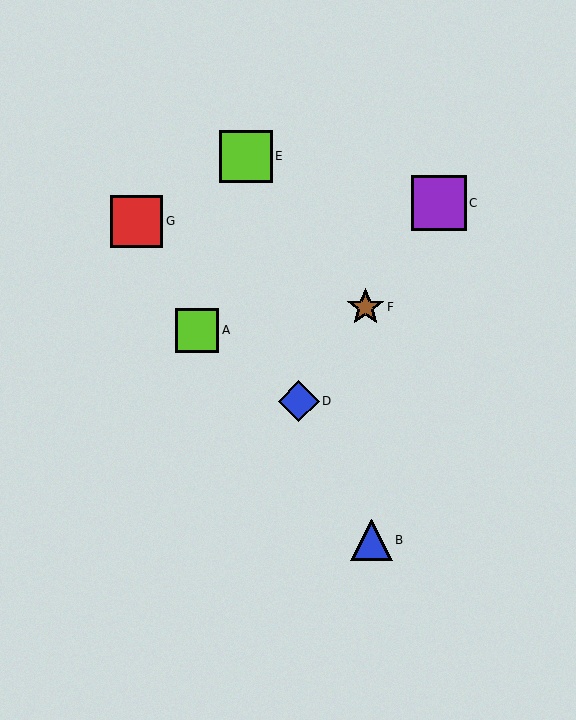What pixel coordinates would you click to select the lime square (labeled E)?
Click at (246, 156) to select the lime square E.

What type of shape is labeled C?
Shape C is a purple square.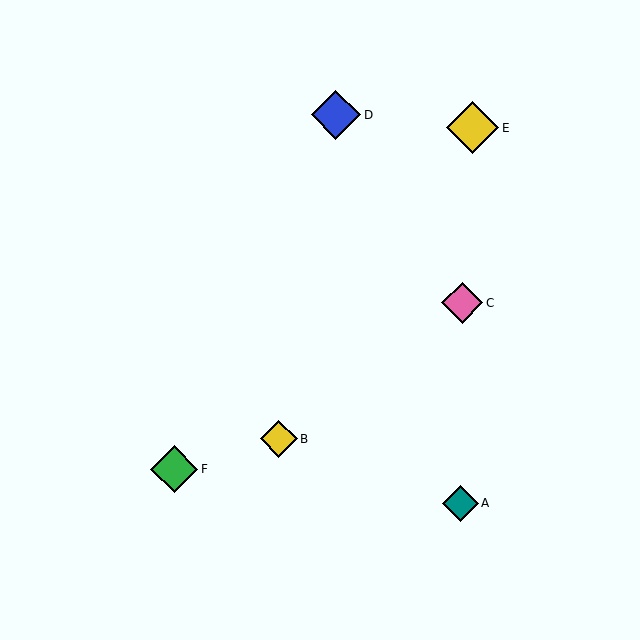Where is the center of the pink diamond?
The center of the pink diamond is at (462, 303).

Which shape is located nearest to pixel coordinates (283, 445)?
The yellow diamond (labeled B) at (279, 439) is nearest to that location.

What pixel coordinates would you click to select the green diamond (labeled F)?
Click at (174, 469) to select the green diamond F.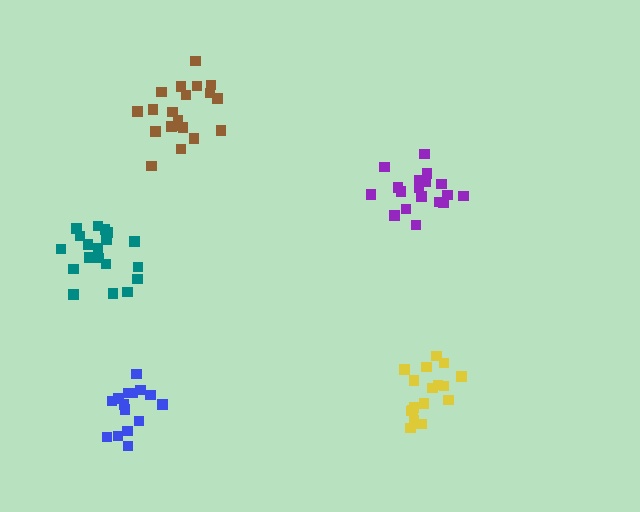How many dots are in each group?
Group 1: 17 dots, Group 2: 20 dots, Group 3: 20 dots, Group 4: 18 dots, Group 5: 15 dots (90 total).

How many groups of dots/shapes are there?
There are 5 groups.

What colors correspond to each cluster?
The clusters are colored: yellow, brown, teal, purple, blue.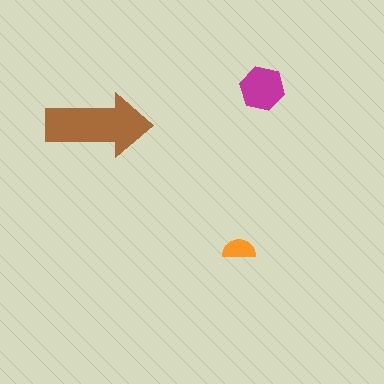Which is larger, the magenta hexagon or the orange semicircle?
The magenta hexagon.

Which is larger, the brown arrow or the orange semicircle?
The brown arrow.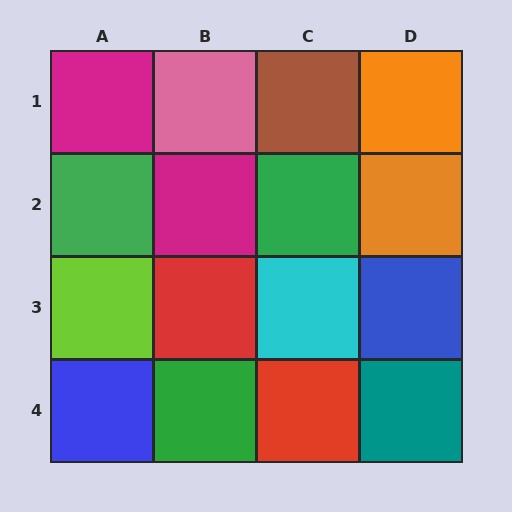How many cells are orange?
2 cells are orange.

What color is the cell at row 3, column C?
Cyan.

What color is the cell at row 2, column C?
Green.